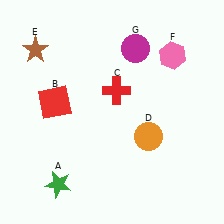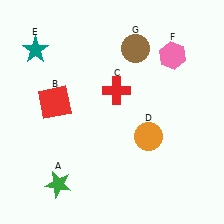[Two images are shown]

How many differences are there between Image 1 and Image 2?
There are 2 differences between the two images.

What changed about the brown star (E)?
In Image 1, E is brown. In Image 2, it changed to teal.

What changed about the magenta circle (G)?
In Image 1, G is magenta. In Image 2, it changed to brown.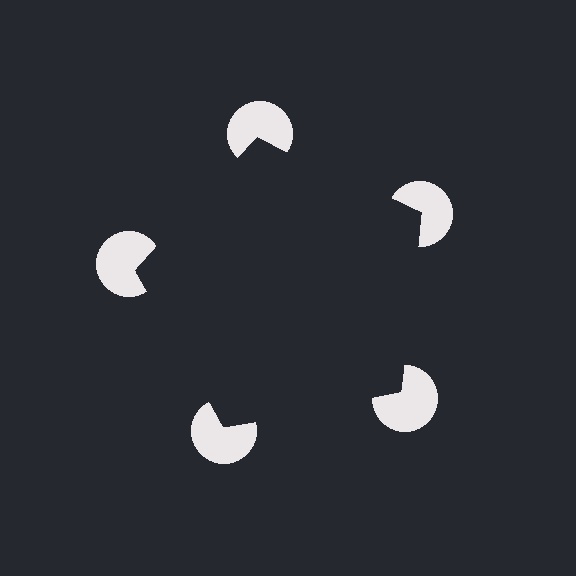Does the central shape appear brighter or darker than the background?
It typically appears slightly darker than the background, even though no actual brightness change is drawn.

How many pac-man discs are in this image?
There are 5 — one at each vertex of the illusory pentagon.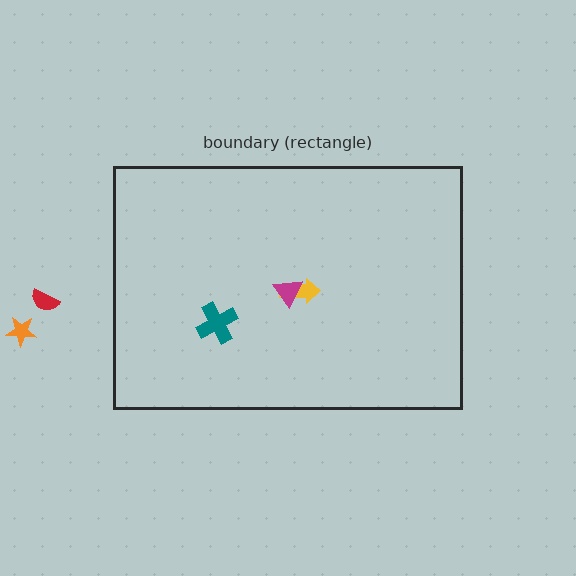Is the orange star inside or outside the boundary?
Outside.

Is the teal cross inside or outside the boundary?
Inside.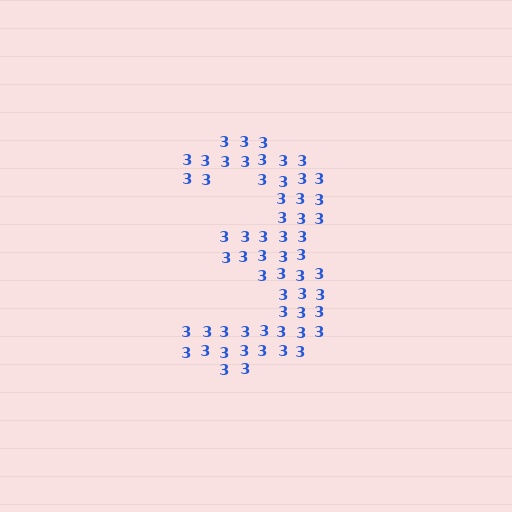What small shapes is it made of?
It is made of small digit 3's.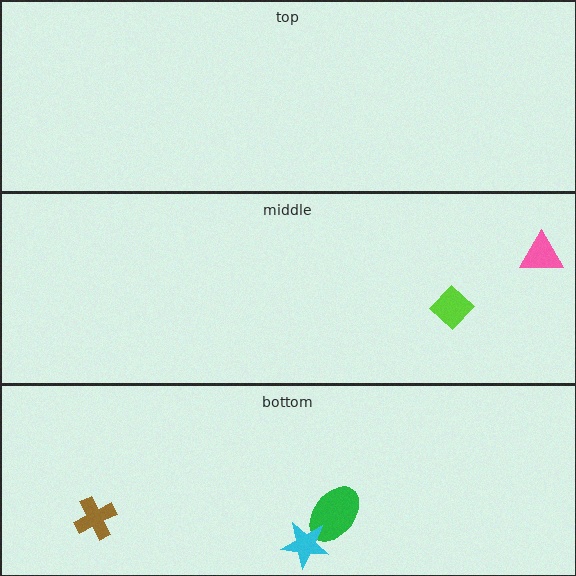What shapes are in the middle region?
The lime diamond, the pink triangle.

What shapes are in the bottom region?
The brown cross, the green ellipse, the cyan star.